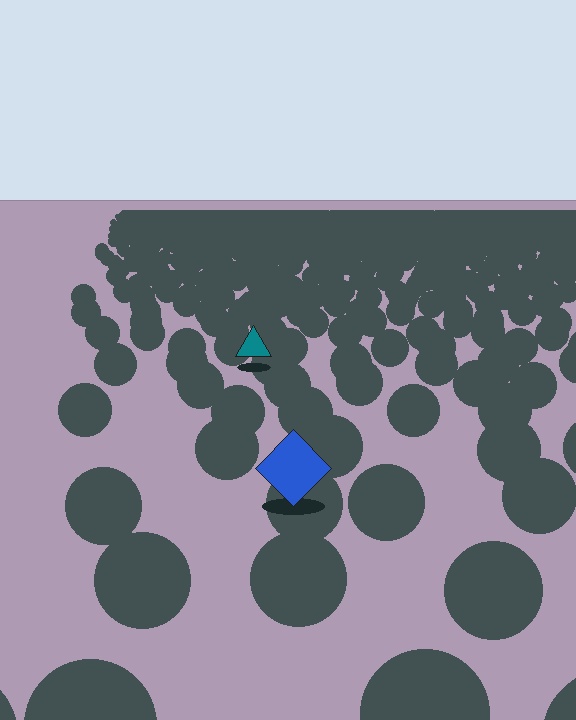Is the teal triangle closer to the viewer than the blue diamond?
No. The blue diamond is closer — you can tell from the texture gradient: the ground texture is coarser near it.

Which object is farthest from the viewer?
The teal triangle is farthest from the viewer. It appears smaller and the ground texture around it is denser.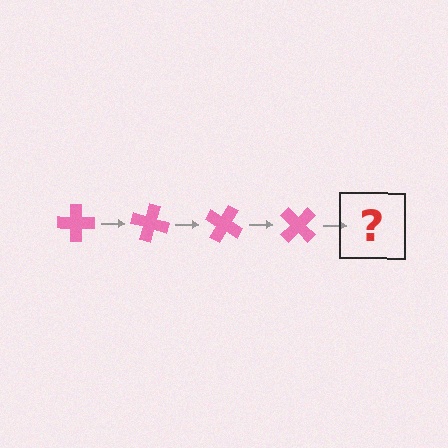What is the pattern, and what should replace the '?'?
The pattern is that the cross rotates 15 degrees each step. The '?' should be a pink cross rotated 60 degrees.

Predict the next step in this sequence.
The next step is a pink cross rotated 60 degrees.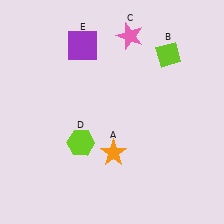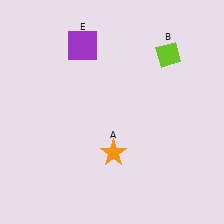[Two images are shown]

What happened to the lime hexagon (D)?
The lime hexagon (D) was removed in Image 2. It was in the bottom-left area of Image 1.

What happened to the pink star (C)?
The pink star (C) was removed in Image 2. It was in the top-right area of Image 1.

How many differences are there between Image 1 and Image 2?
There are 2 differences between the two images.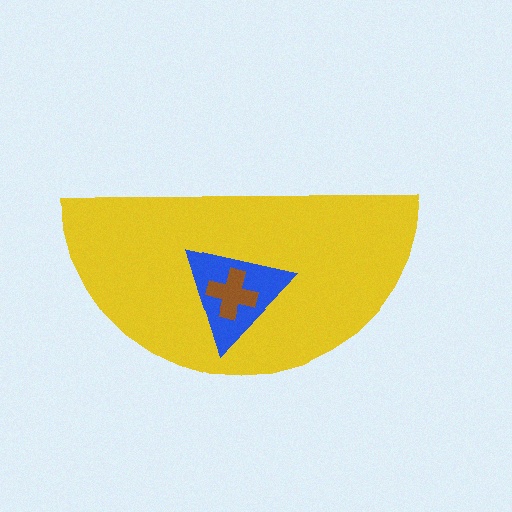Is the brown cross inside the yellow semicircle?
Yes.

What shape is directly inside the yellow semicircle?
The blue triangle.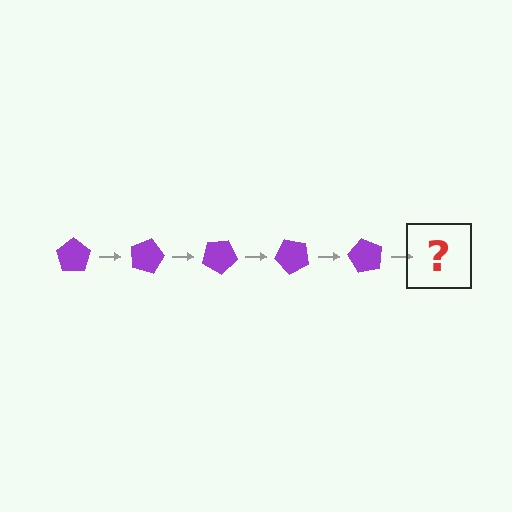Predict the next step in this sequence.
The next step is a purple pentagon rotated 75 degrees.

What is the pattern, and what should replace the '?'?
The pattern is that the pentagon rotates 15 degrees each step. The '?' should be a purple pentagon rotated 75 degrees.